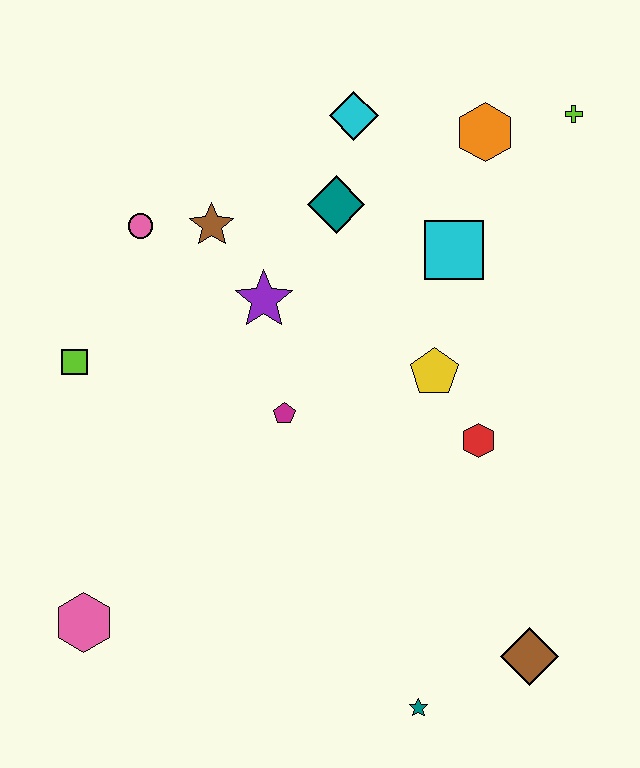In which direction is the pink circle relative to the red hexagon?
The pink circle is to the left of the red hexagon.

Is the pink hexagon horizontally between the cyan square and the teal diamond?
No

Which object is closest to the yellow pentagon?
The red hexagon is closest to the yellow pentagon.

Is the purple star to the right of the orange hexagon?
No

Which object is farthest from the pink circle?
The brown diamond is farthest from the pink circle.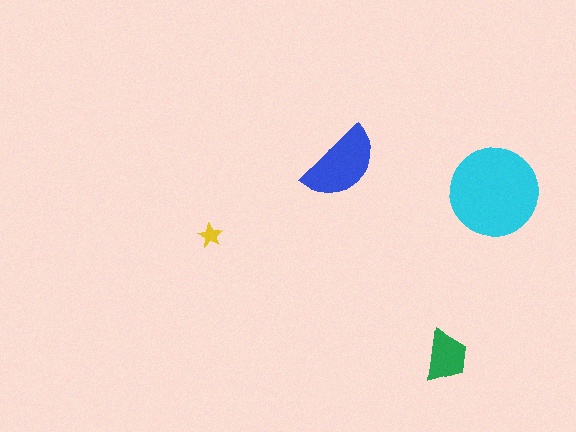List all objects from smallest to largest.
The yellow star, the green trapezoid, the blue semicircle, the cyan circle.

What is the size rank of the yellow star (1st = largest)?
4th.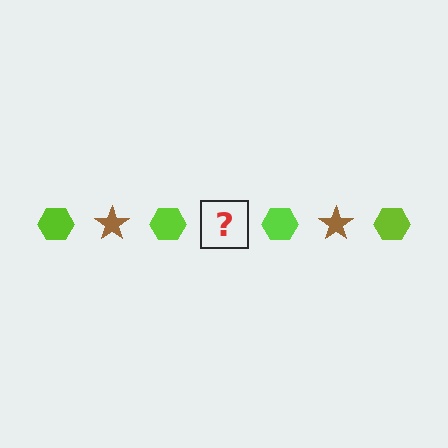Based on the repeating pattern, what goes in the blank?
The blank should be a brown star.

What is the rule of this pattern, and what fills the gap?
The rule is that the pattern alternates between lime hexagon and brown star. The gap should be filled with a brown star.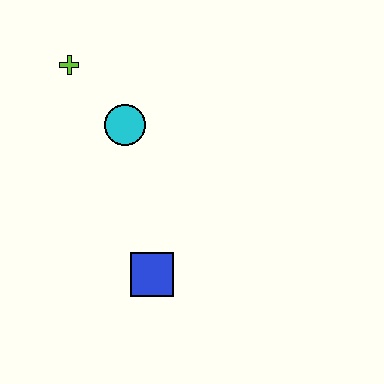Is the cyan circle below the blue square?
No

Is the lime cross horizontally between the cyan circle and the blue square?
No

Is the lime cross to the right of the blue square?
No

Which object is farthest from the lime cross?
The blue square is farthest from the lime cross.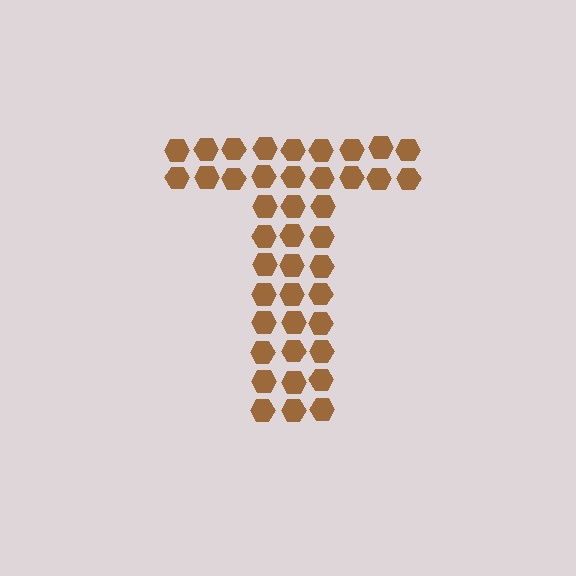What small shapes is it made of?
It is made of small hexagons.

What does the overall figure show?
The overall figure shows the letter T.